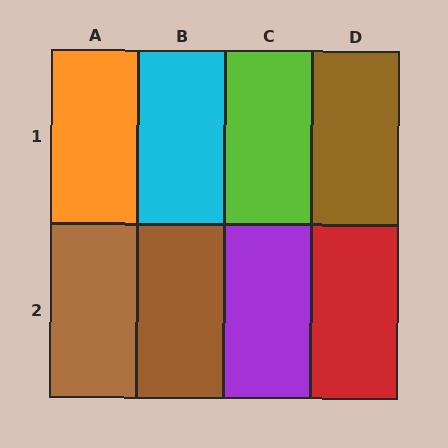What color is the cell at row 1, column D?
Brown.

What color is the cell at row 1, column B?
Cyan.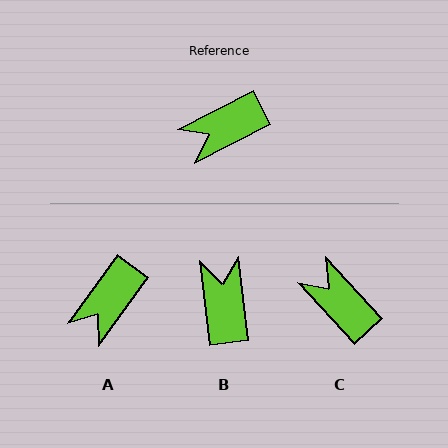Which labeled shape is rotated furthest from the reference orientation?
B, about 111 degrees away.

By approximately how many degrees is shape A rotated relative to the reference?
Approximately 27 degrees counter-clockwise.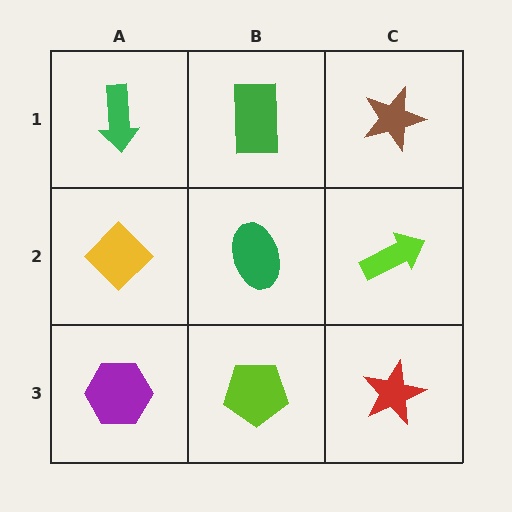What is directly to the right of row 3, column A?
A lime pentagon.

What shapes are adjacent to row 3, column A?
A yellow diamond (row 2, column A), a lime pentagon (row 3, column B).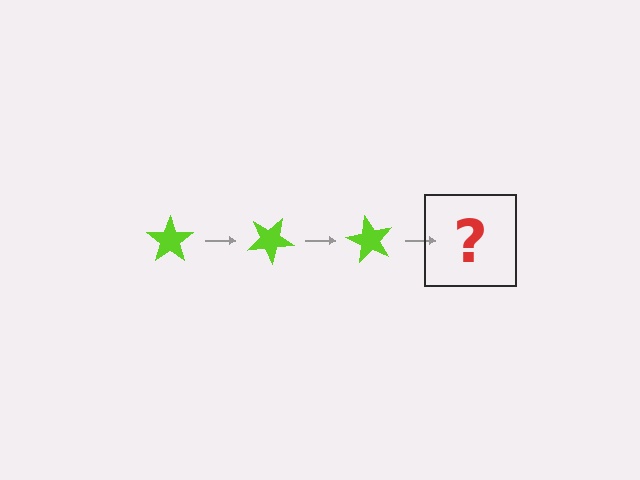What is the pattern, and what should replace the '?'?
The pattern is that the star rotates 30 degrees each step. The '?' should be a lime star rotated 90 degrees.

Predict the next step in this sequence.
The next step is a lime star rotated 90 degrees.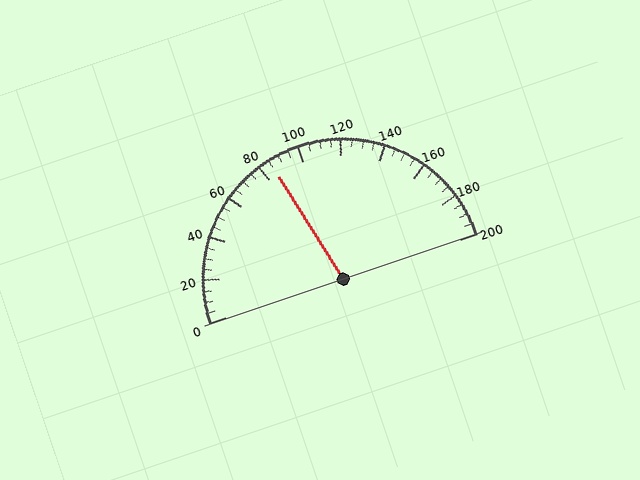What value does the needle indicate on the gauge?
The needle indicates approximately 85.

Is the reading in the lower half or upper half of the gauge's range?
The reading is in the lower half of the range (0 to 200).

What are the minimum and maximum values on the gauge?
The gauge ranges from 0 to 200.